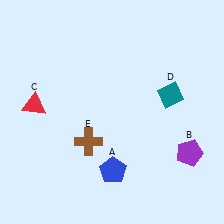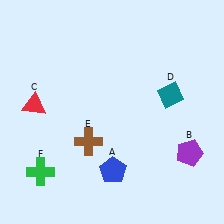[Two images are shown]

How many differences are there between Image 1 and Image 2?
There is 1 difference between the two images.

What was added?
A green cross (F) was added in Image 2.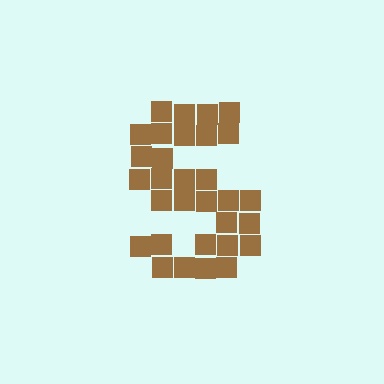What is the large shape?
The large shape is the letter S.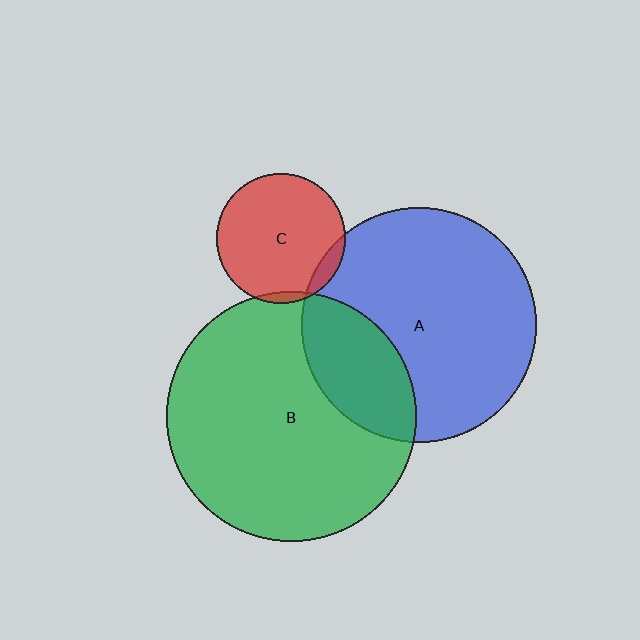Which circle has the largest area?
Circle B (green).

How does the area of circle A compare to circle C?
Approximately 3.3 times.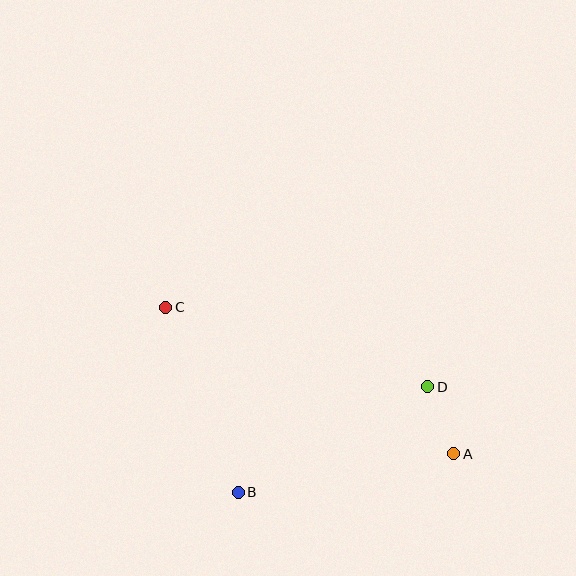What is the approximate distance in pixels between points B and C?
The distance between B and C is approximately 199 pixels.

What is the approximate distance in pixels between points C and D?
The distance between C and D is approximately 273 pixels.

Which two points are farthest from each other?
Points A and C are farthest from each other.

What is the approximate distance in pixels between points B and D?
The distance between B and D is approximately 217 pixels.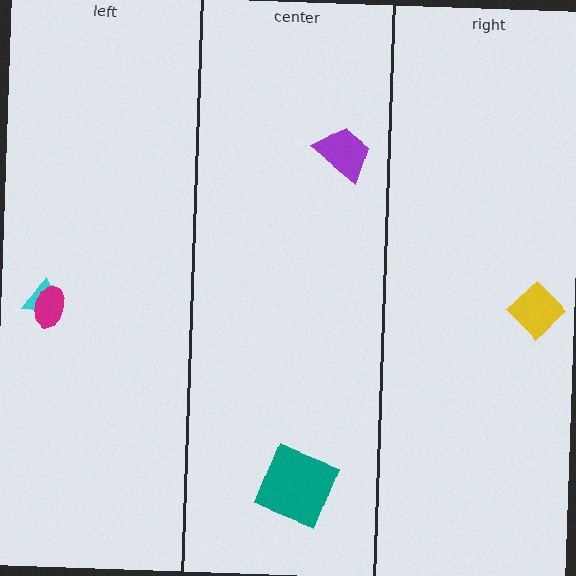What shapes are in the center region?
The purple trapezoid, the teal square.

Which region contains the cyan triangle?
The left region.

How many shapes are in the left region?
2.